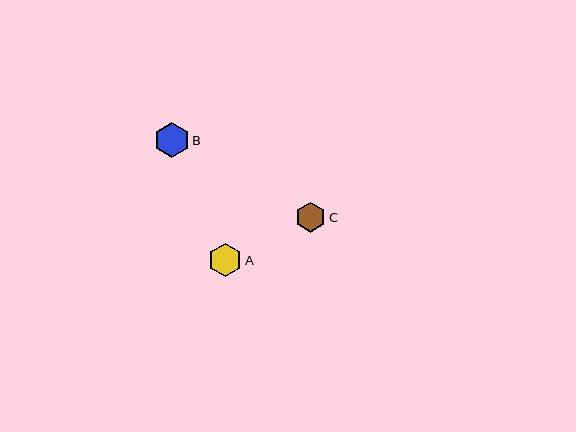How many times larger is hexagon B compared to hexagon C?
Hexagon B is approximately 1.2 times the size of hexagon C.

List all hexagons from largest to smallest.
From largest to smallest: B, A, C.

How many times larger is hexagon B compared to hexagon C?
Hexagon B is approximately 1.2 times the size of hexagon C.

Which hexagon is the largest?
Hexagon B is the largest with a size of approximately 35 pixels.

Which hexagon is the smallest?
Hexagon C is the smallest with a size of approximately 30 pixels.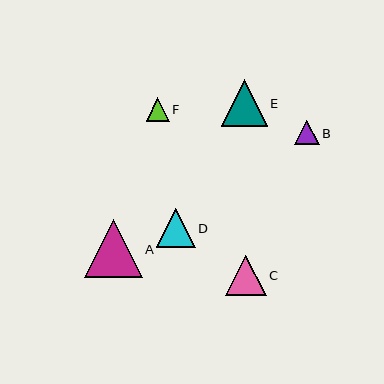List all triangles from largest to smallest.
From largest to smallest: A, E, C, D, B, F.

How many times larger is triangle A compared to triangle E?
Triangle A is approximately 1.2 times the size of triangle E.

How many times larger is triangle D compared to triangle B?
Triangle D is approximately 1.6 times the size of triangle B.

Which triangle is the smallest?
Triangle F is the smallest with a size of approximately 23 pixels.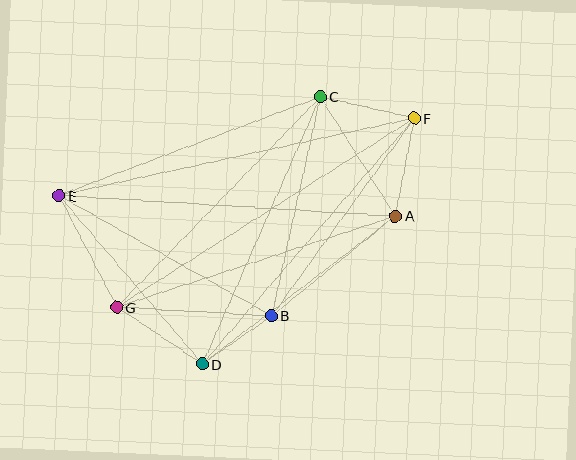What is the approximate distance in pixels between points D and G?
The distance between D and G is approximately 103 pixels.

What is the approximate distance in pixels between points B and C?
The distance between B and C is approximately 224 pixels.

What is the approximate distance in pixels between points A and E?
The distance between A and E is approximately 337 pixels.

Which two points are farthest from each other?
Points E and F are farthest from each other.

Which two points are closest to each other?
Points B and D are closest to each other.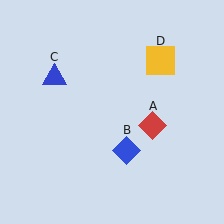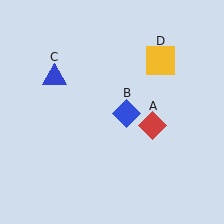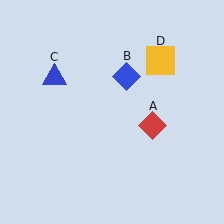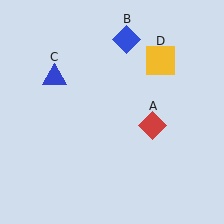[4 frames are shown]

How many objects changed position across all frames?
1 object changed position: blue diamond (object B).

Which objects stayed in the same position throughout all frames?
Red diamond (object A) and blue triangle (object C) and yellow square (object D) remained stationary.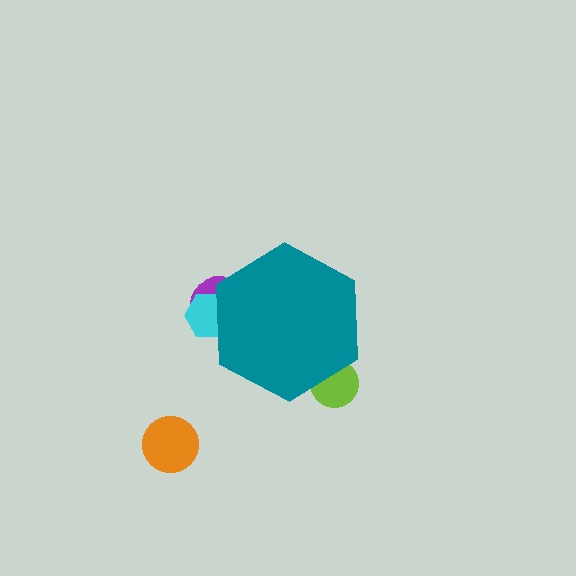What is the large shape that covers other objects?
A teal hexagon.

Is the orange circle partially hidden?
No, the orange circle is fully visible.